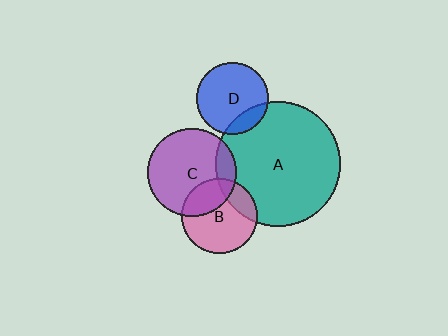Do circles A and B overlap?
Yes.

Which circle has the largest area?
Circle A (teal).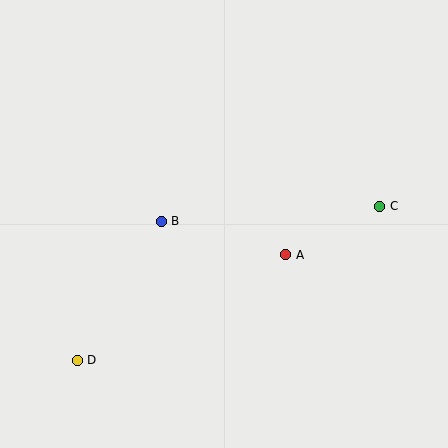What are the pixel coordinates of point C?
Point C is at (380, 206).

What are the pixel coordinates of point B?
Point B is at (161, 221).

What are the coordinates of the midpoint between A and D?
The midpoint between A and D is at (181, 307).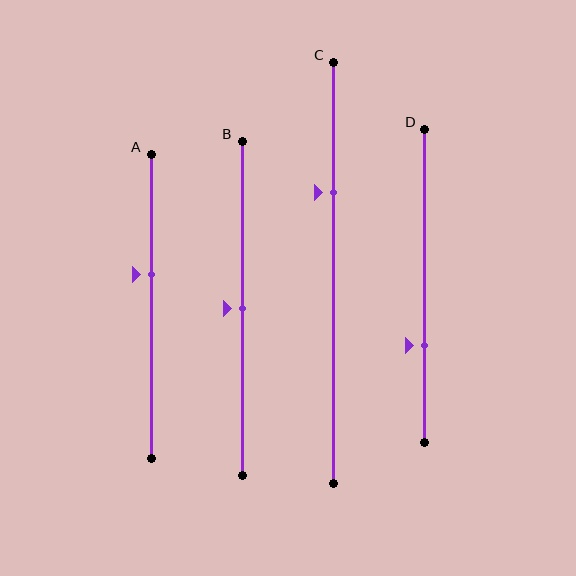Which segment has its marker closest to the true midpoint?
Segment B has its marker closest to the true midpoint.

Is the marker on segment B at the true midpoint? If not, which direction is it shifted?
Yes, the marker on segment B is at the true midpoint.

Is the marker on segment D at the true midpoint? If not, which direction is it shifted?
No, the marker on segment D is shifted downward by about 19% of the segment length.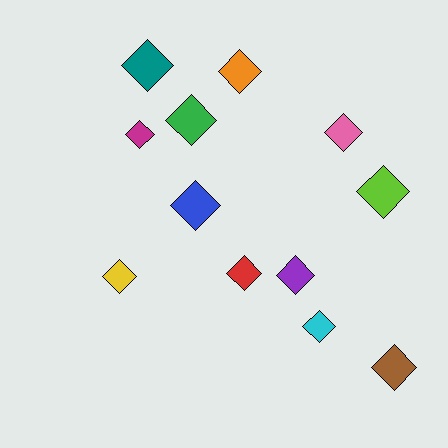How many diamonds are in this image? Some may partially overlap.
There are 12 diamonds.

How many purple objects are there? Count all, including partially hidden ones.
There is 1 purple object.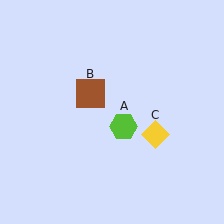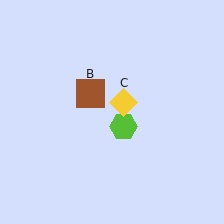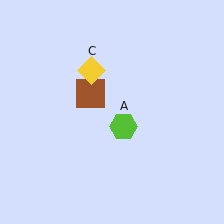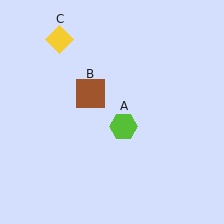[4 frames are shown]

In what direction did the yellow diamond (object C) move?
The yellow diamond (object C) moved up and to the left.